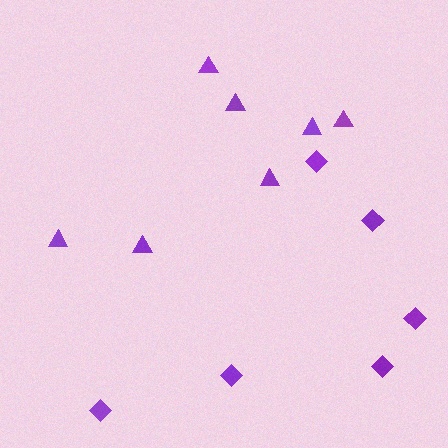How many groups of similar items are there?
There are 2 groups: one group of diamonds (6) and one group of triangles (7).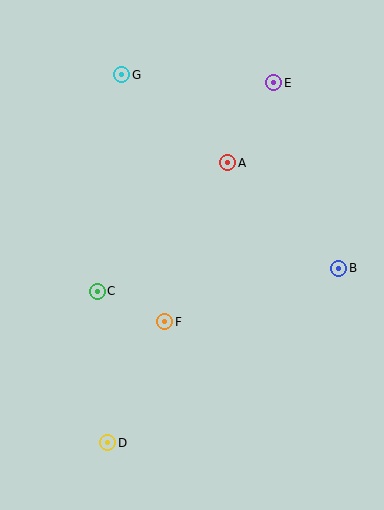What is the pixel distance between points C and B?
The distance between C and B is 243 pixels.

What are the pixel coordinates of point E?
Point E is at (274, 83).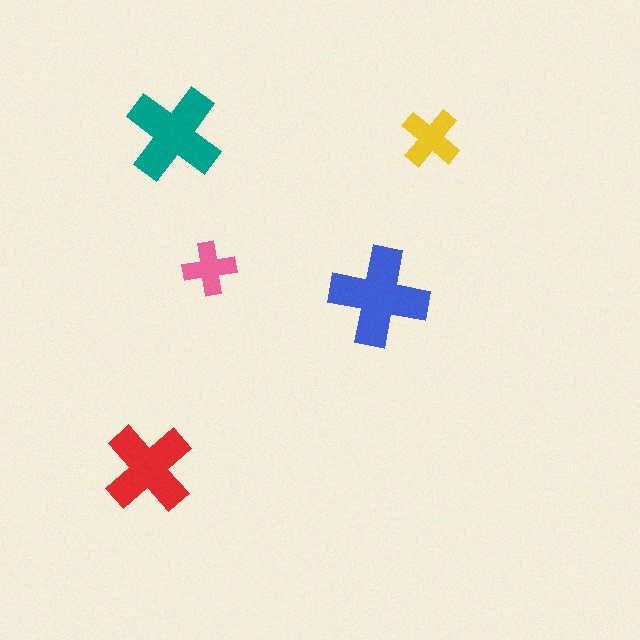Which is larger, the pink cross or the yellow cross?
The yellow one.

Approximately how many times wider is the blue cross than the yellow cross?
About 1.5 times wider.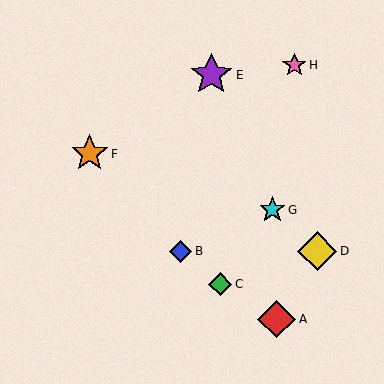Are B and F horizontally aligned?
No, B is at y≈251 and F is at y≈154.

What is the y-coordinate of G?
Object G is at y≈210.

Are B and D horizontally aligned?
Yes, both are at y≈251.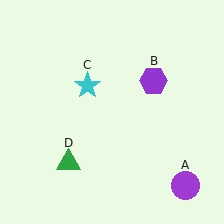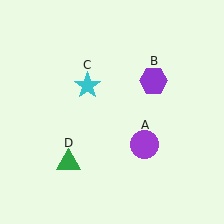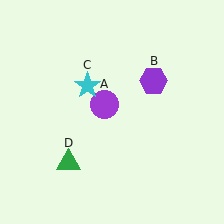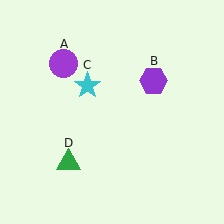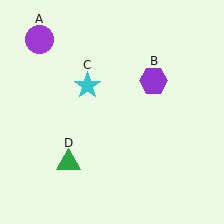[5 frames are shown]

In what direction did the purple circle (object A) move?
The purple circle (object A) moved up and to the left.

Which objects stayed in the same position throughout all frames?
Purple hexagon (object B) and cyan star (object C) and green triangle (object D) remained stationary.